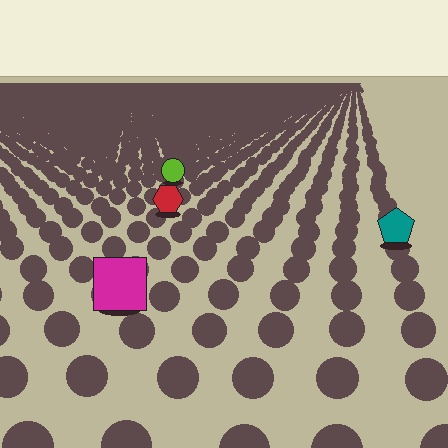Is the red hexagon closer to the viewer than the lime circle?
Yes. The red hexagon is closer — you can tell from the texture gradient: the ground texture is coarser near it.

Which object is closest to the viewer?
The magenta square is closest. The texture marks near it are larger and more spread out.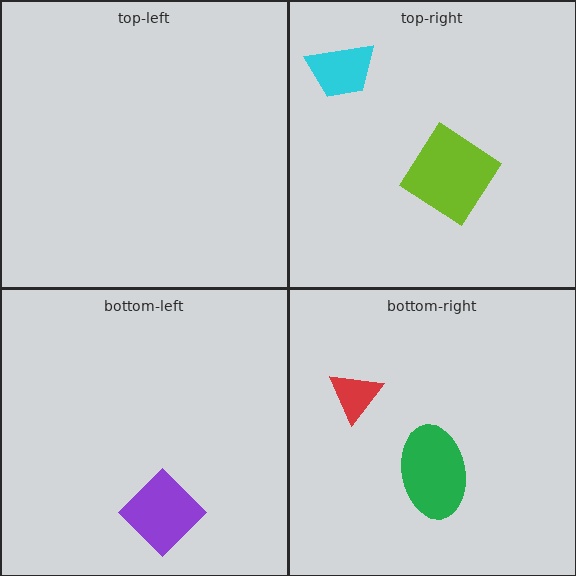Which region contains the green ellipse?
The bottom-right region.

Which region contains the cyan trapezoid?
The top-right region.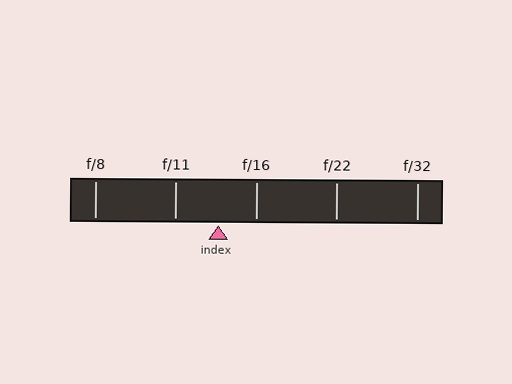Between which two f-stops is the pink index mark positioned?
The index mark is between f/11 and f/16.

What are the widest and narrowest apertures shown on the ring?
The widest aperture shown is f/8 and the narrowest is f/32.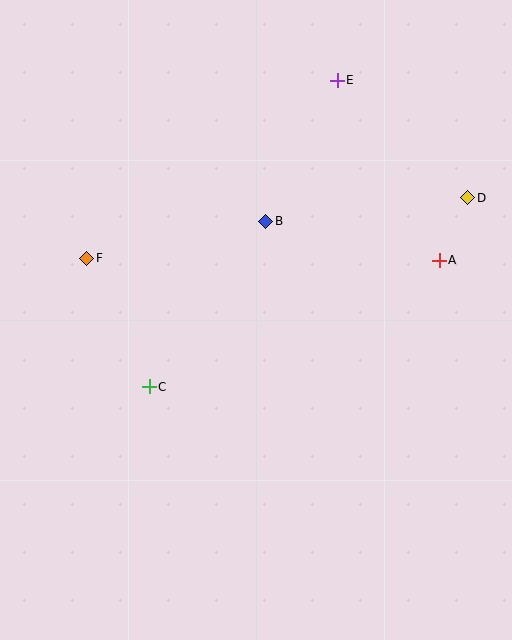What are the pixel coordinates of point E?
Point E is at (337, 80).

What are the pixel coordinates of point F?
Point F is at (87, 258).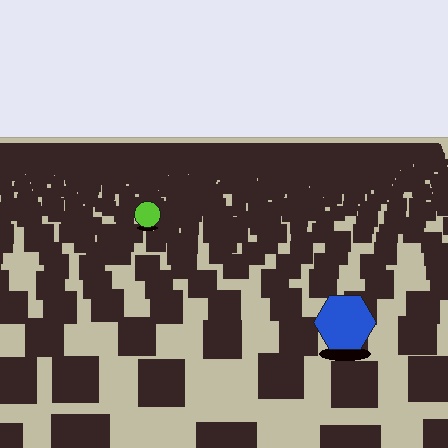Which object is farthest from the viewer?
The lime circle is farthest from the viewer. It appears smaller and the ground texture around it is denser.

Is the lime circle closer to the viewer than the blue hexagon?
No. The blue hexagon is closer — you can tell from the texture gradient: the ground texture is coarser near it.